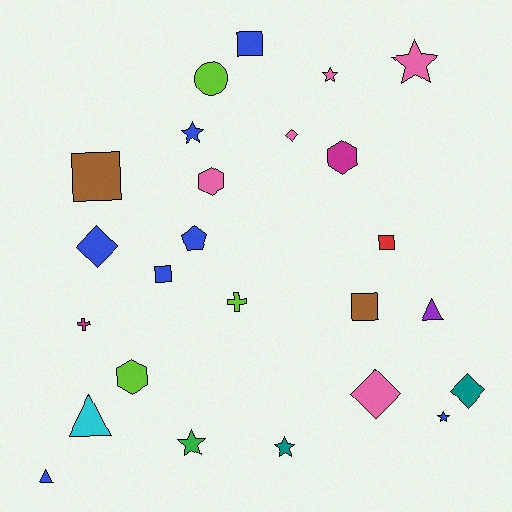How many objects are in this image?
There are 25 objects.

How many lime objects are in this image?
There are 3 lime objects.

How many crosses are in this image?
There are 2 crosses.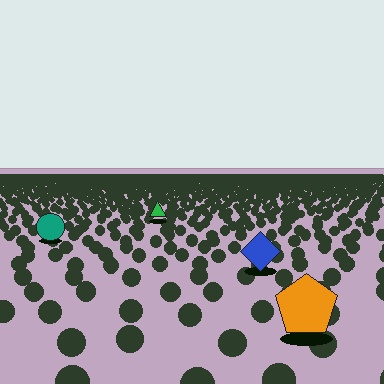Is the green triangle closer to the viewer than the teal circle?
No. The teal circle is closer — you can tell from the texture gradient: the ground texture is coarser near it.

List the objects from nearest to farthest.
From nearest to farthest: the orange pentagon, the blue diamond, the teal circle, the green triangle.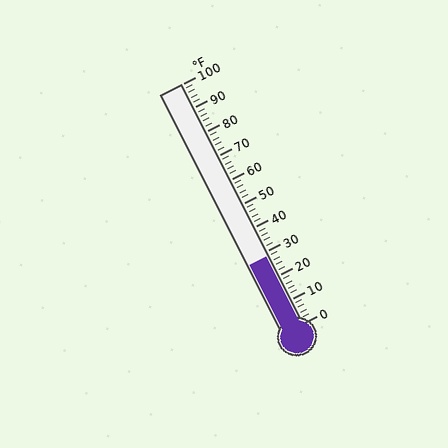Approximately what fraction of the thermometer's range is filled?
The thermometer is filled to approximately 30% of its range.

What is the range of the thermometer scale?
The thermometer scale ranges from 0°F to 100°F.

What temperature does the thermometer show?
The thermometer shows approximately 28°F.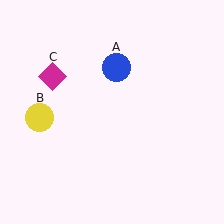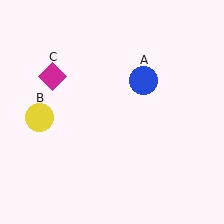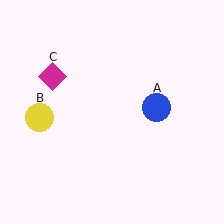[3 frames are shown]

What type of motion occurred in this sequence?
The blue circle (object A) rotated clockwise around the center of the scene.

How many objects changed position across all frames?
1 object changed position: blue circle (object A).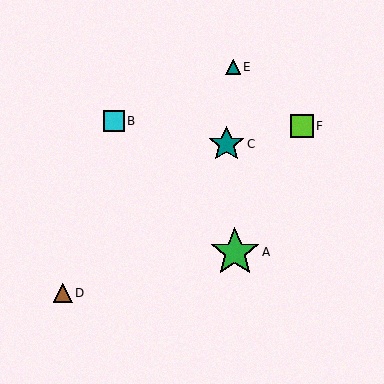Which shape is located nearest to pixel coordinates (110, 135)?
The cyan square (labeled B) at (114, 121) is nearest to that location.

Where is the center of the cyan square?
The center of the cyan square is at (114, 121).